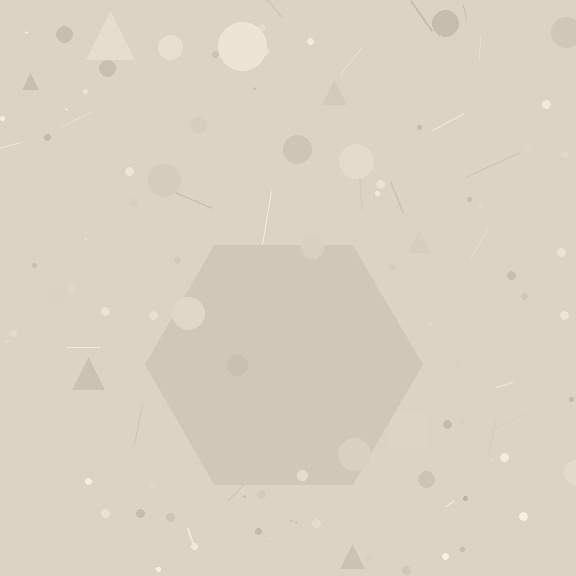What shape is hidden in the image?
A hexagon is hidden in the image.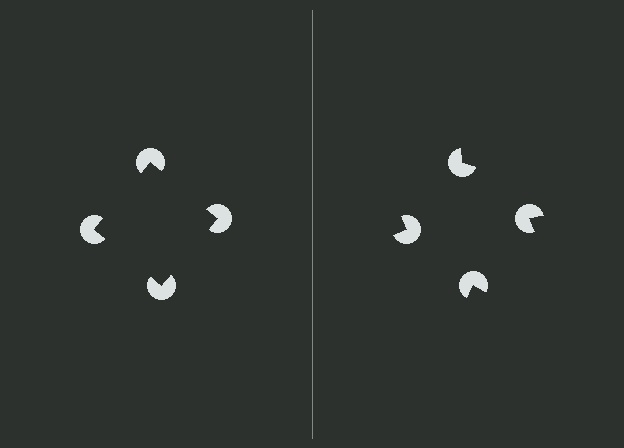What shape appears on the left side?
An illusory square.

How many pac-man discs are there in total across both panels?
8 — 4 on each side.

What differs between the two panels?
The pac-man discs are positioned identically on both sides; only the wedge orientations differ. On the left they align to a square; on the right they are misaligned.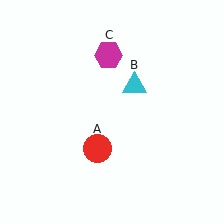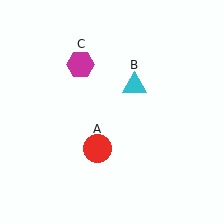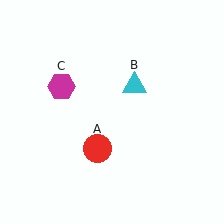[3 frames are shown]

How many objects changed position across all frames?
1 object changed position: magenta hexagon (object C).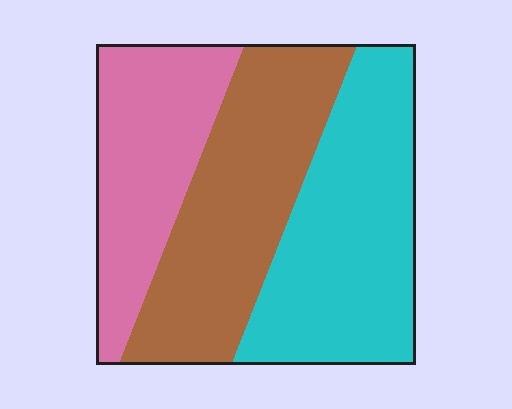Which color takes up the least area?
Pink, at roughly 25%.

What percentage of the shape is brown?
Brown covers about 35% of the shape.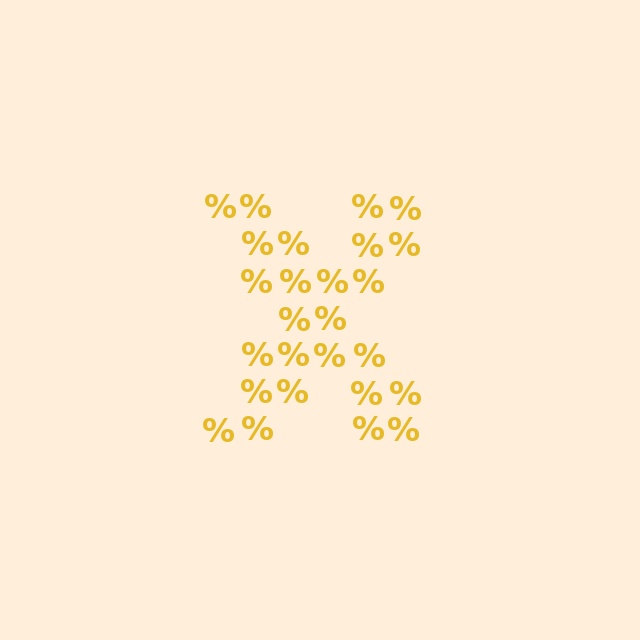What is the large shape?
The large shape is the letter X.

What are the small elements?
The small elements are percent signs.